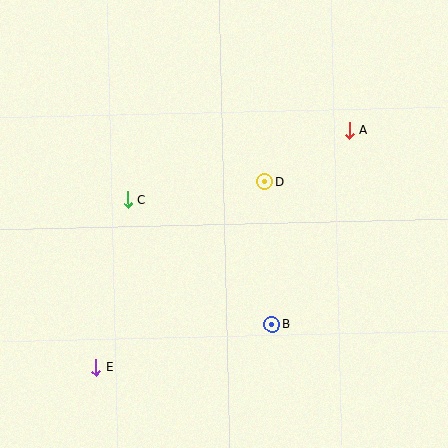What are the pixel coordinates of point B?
Point B is at (272, 324).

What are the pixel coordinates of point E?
Point E is at (96, 367).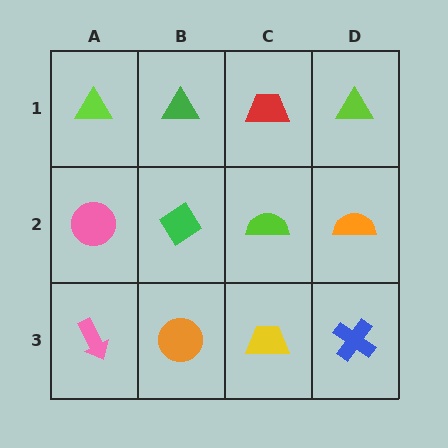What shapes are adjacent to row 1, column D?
An orange semicircle (row 2, column D), a red trapezoid (row 1, column C).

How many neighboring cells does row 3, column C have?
3.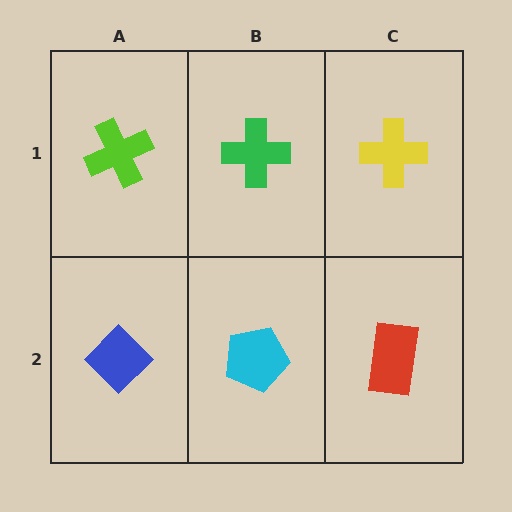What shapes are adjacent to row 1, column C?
A red rectangle (row 2, column C), a green cross (row 1, column B).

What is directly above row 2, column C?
A yellow cross.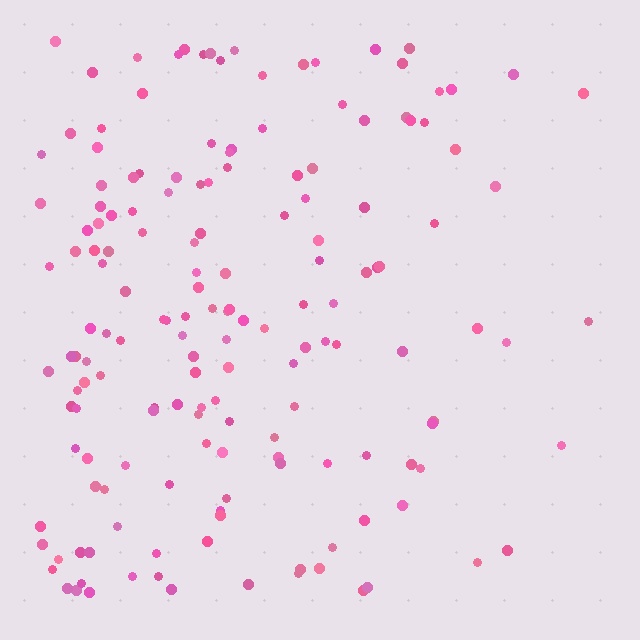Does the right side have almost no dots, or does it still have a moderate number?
Still a moderate number, just noticeably fewer than the left.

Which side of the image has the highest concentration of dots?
The left.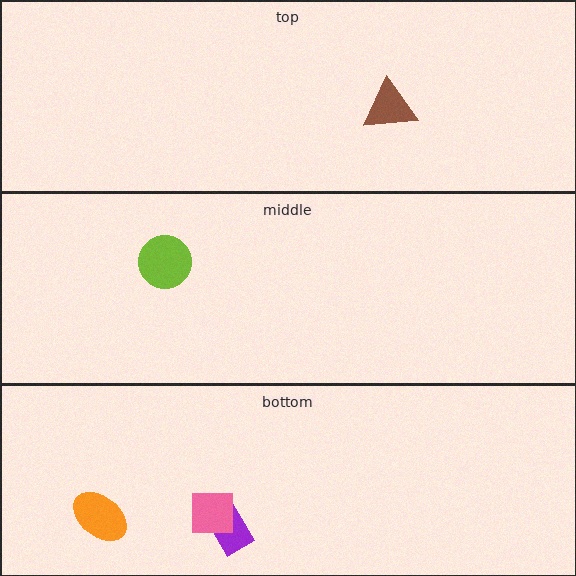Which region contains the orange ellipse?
The bottom region.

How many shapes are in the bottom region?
3.